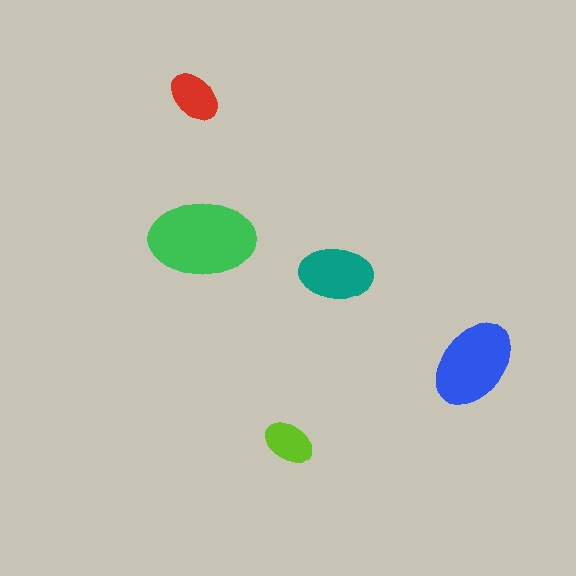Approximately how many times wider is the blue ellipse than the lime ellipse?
About 2 times wider.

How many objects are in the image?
There are 5 objects in the image.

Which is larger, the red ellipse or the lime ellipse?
The red one.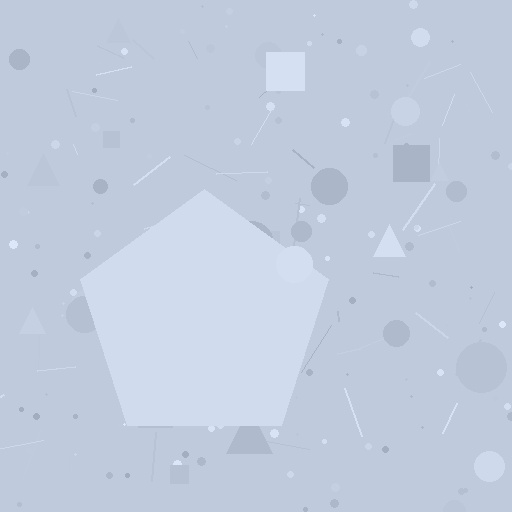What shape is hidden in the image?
A pentagon is hidden in the image.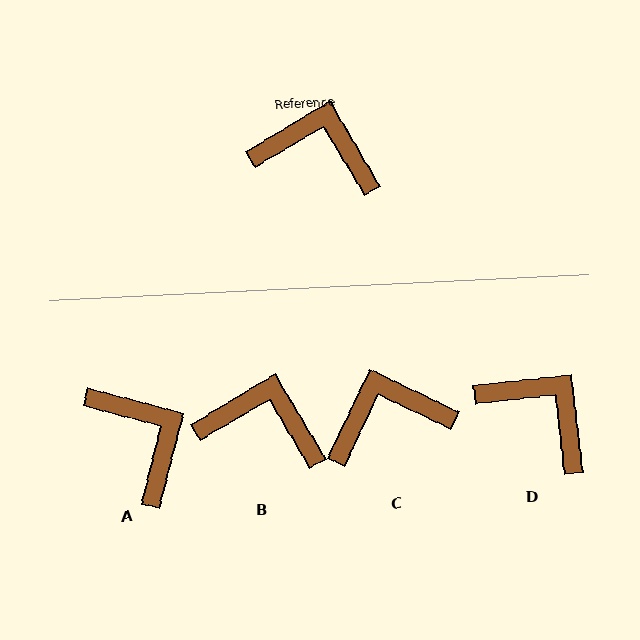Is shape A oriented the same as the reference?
No, it is off by about 45 degrees.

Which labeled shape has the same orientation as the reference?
B.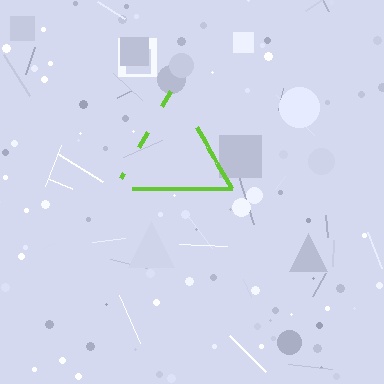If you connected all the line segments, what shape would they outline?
They would outline a triangle.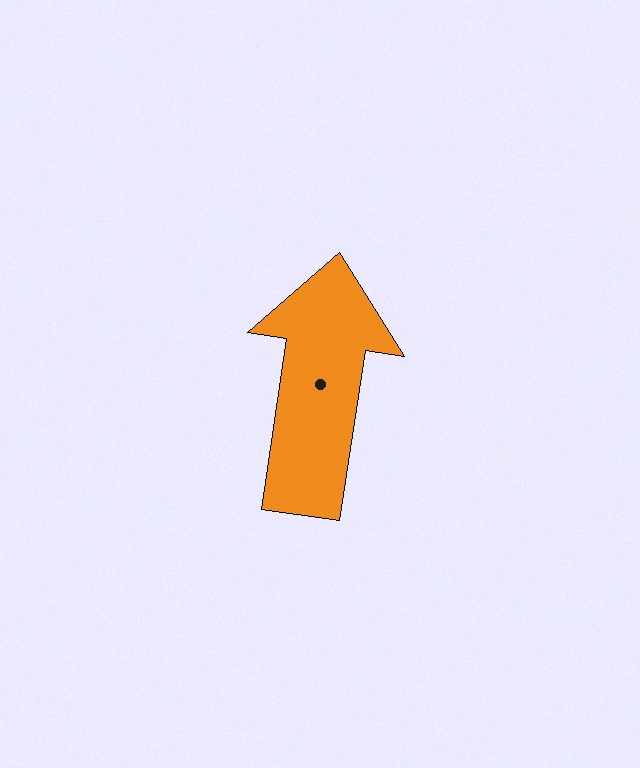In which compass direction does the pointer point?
North.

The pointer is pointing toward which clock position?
Roughly 12 o'clock.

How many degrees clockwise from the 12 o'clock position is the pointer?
Approximately 9 degrees.